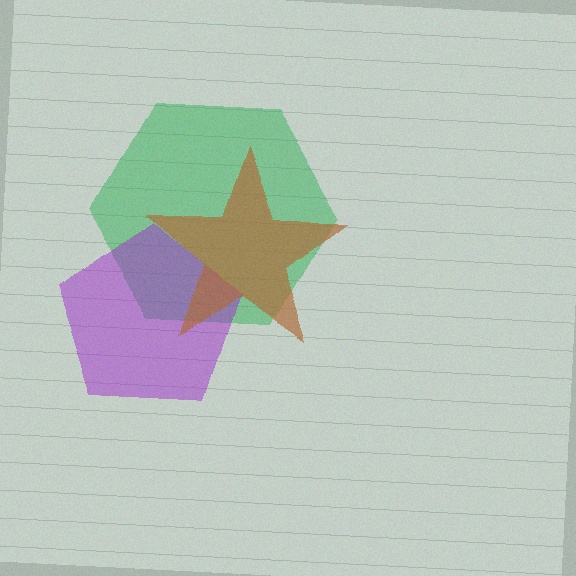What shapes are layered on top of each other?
The layered shapes are: a green hexagon, a purple pentagon, a brown star.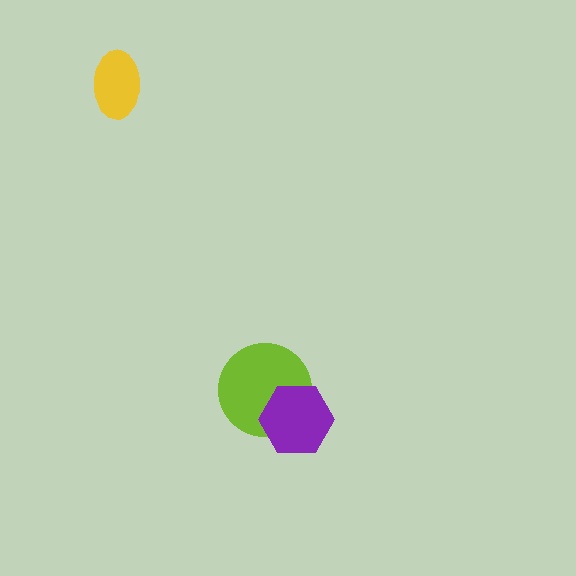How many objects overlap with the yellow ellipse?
0 objects overlap with the yellow ellipse.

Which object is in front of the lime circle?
The purple hexagon is in front of the lime circle.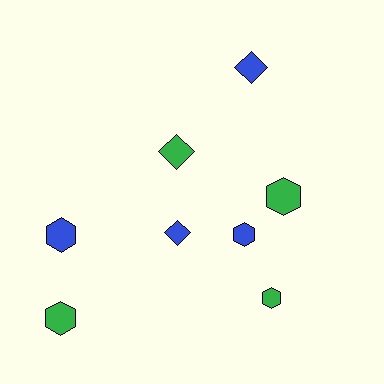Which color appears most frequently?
Blue, with 4 objects.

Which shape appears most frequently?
Hexagon, with 5 objects.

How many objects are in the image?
There are 8 objects.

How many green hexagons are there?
There are 3 green hexagons.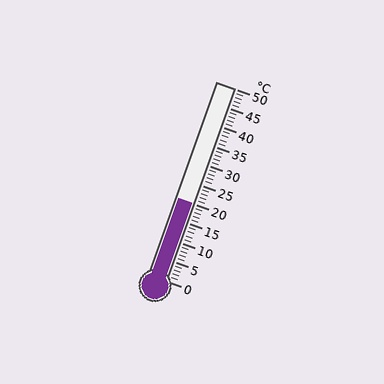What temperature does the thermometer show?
The thermometer shows approximately 20°C.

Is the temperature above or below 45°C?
The temperature is below 45°C.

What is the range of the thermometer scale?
The thermometer scale ranges from 0°C to 50°C.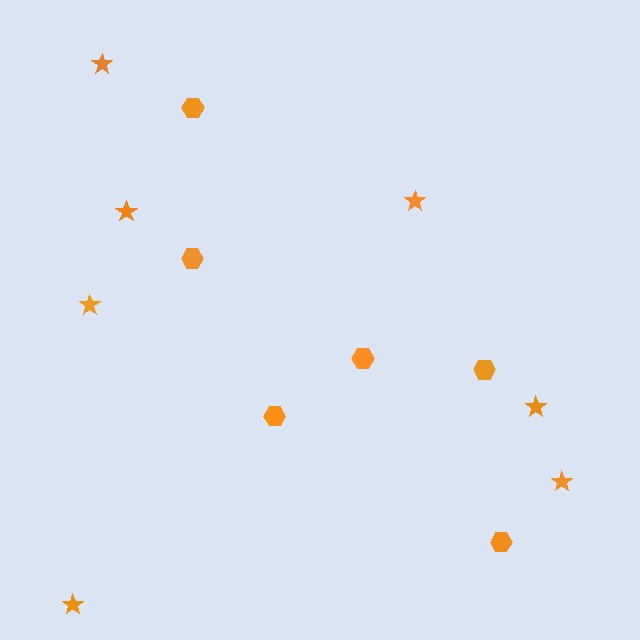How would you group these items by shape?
There are 2 groups: one group of hexagons (6) and one group of stars (7).